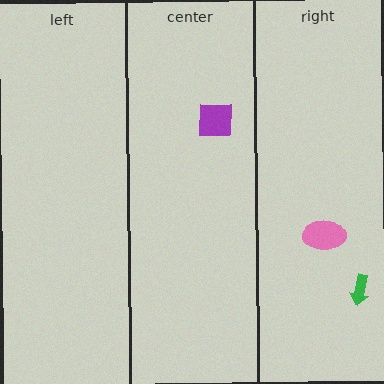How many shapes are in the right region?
2.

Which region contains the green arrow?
The right region.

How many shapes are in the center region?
1.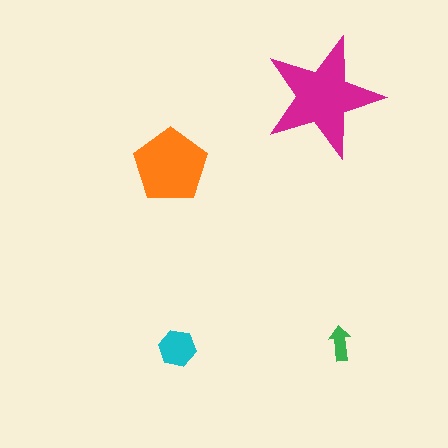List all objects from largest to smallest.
The magenta star, the orange pentagon, the cyan hexagon, the green arrow.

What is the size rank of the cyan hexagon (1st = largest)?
3rd.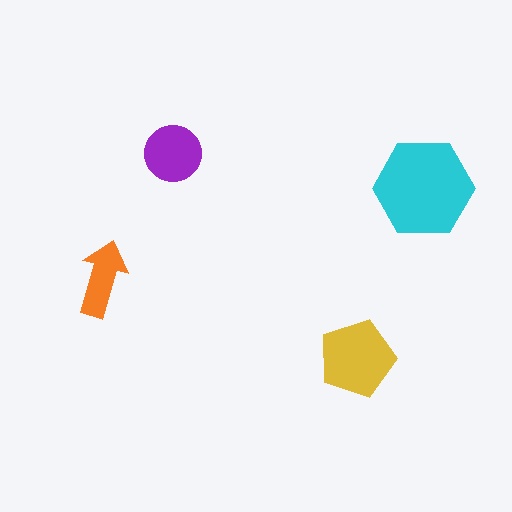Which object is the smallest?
The orange arrow.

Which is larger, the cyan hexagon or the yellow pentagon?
The cyan hexagon.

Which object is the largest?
The cyan hexagon.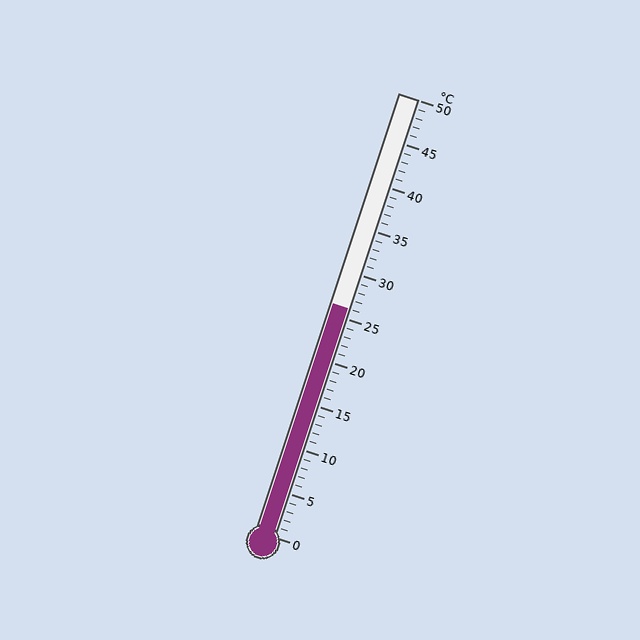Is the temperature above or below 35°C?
The temperature is below 35°C.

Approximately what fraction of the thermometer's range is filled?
The thermometer is filled to approximately 50% of its range.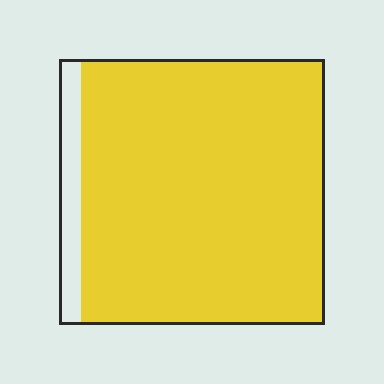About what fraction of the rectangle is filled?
About nine tenths (9/10).